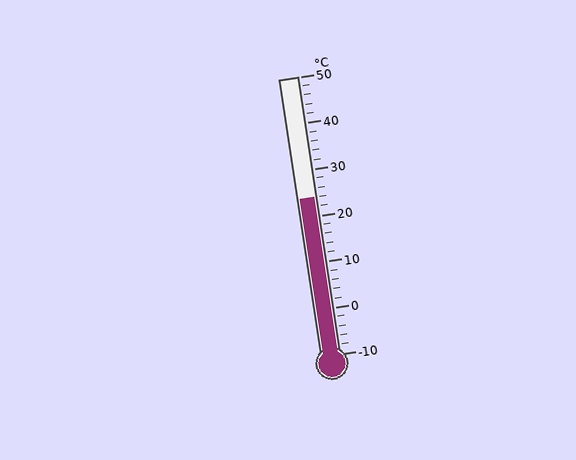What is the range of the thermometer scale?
The thermometer scale ranges from -10°C to 50°C.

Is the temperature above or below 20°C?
The temperature is above 20°C.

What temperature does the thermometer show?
The thermometer shows approximately 24°C.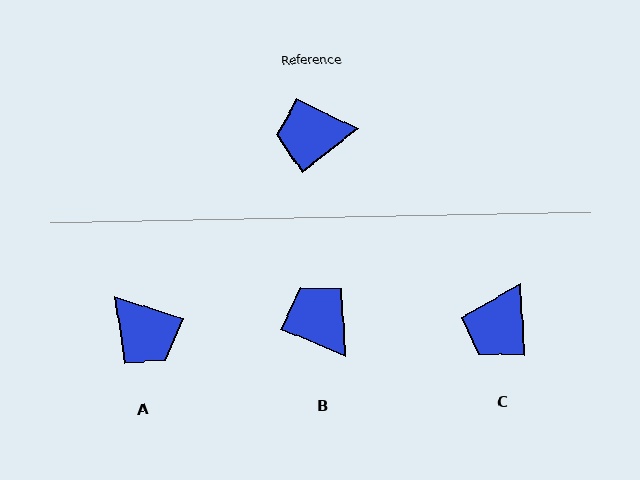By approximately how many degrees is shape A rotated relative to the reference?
Approximately 125 degrees counter-clockwise.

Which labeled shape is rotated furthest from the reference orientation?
A, about 125 degrees away.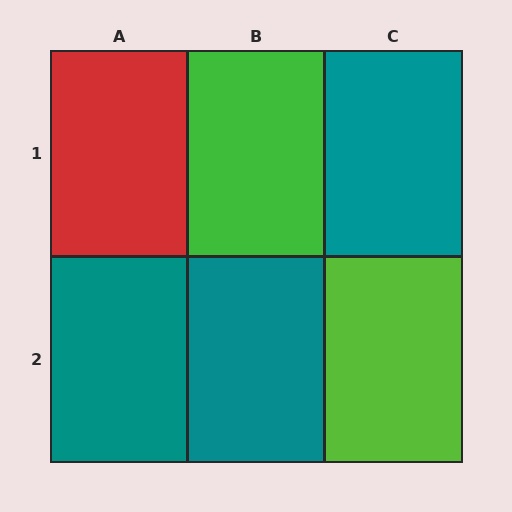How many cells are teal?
3 cells are teal.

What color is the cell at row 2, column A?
Teal.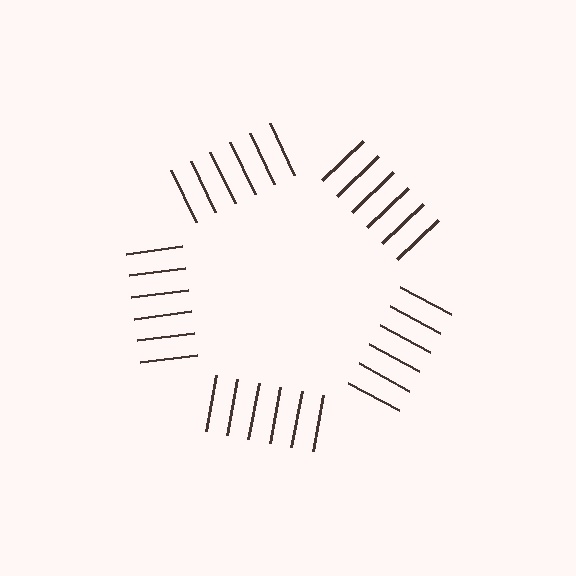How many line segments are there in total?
30 — 6 along each of the 5 edges.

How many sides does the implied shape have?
5 sides — the line-ends trace a pentagon.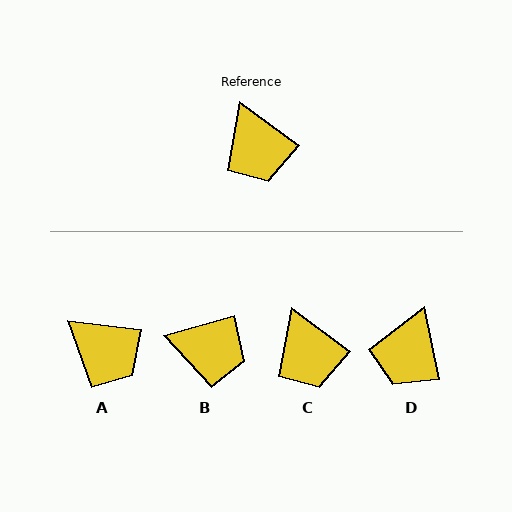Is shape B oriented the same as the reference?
No, it is off by about 53 degrees.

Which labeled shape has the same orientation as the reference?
C.